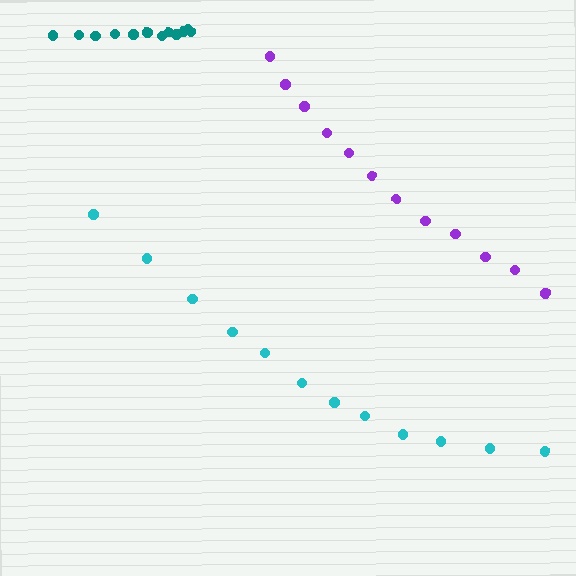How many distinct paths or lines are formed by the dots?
There are 3 distinct paths.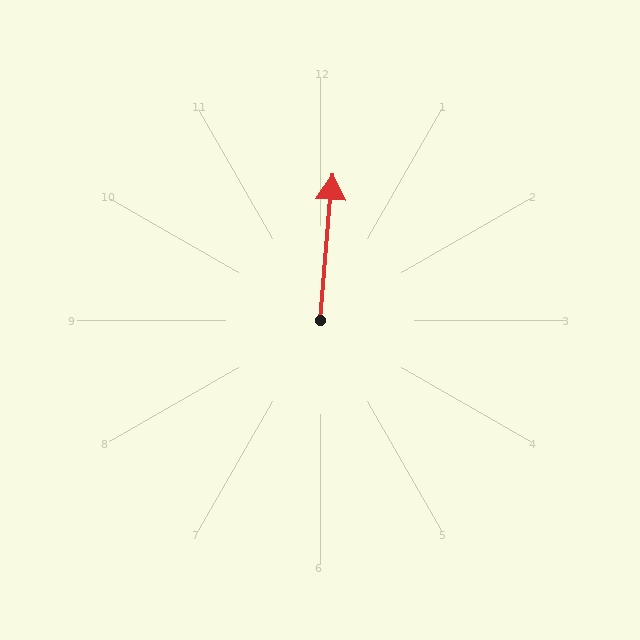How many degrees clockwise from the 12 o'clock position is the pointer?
Approximately 5 degrees.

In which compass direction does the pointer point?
North.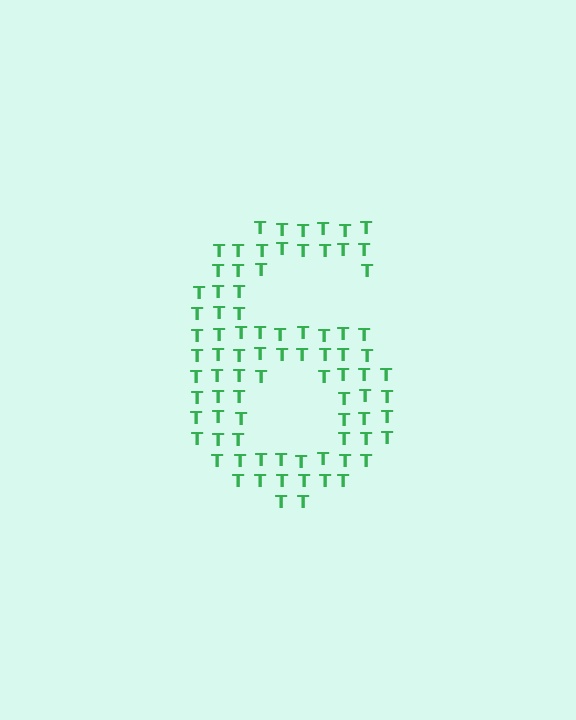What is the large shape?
The large shape is the digit 6.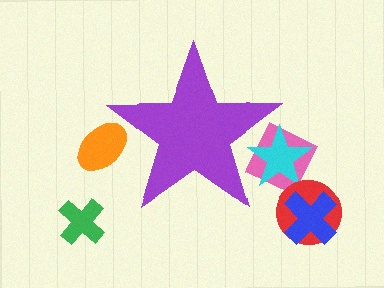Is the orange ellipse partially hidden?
Yes, the orange ellipse is partially hidden behind the purple star.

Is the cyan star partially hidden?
No, the cyan star is fully visible.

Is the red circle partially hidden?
No, the red circle is fully visible.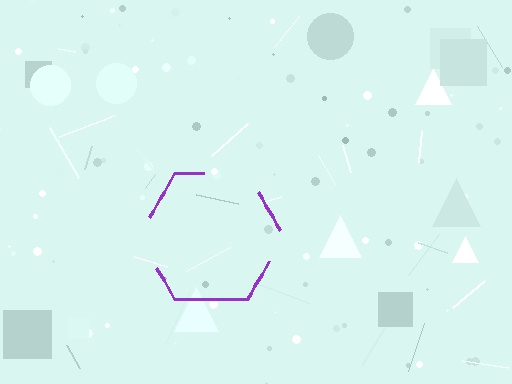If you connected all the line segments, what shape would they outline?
They would outline a hexagon.